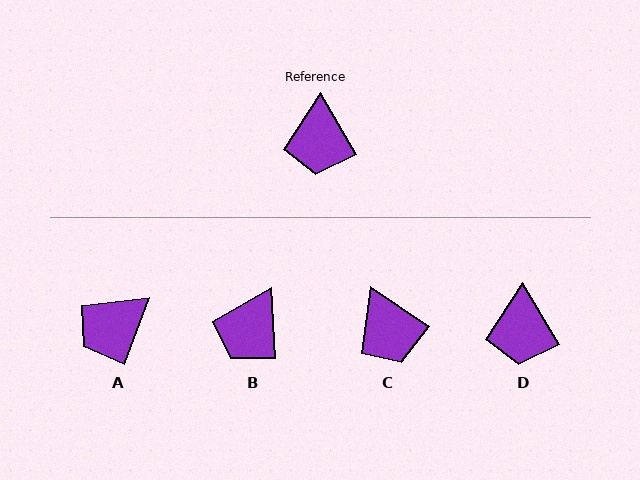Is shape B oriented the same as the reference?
No, it is off by about 27 degrees.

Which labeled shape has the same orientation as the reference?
D.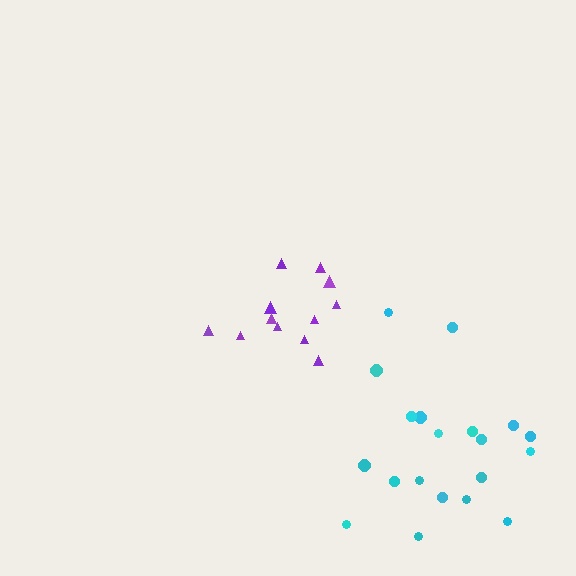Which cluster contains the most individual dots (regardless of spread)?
Cyan (20).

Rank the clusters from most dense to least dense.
purple, cyan.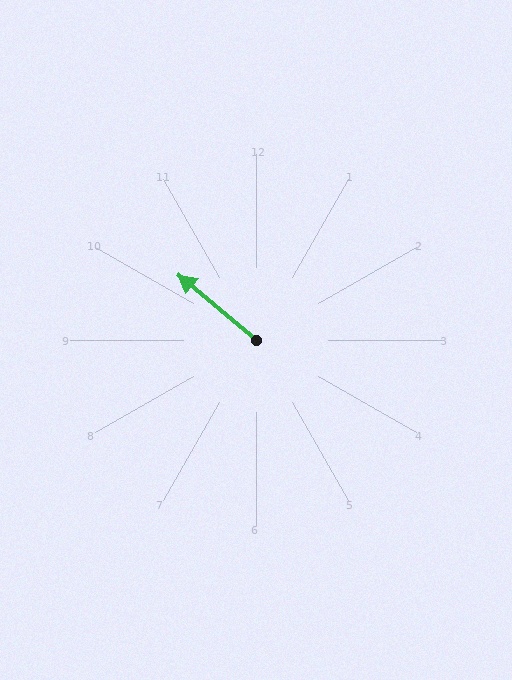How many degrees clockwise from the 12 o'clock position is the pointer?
Approximately 310 degrees.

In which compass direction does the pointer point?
Northwest.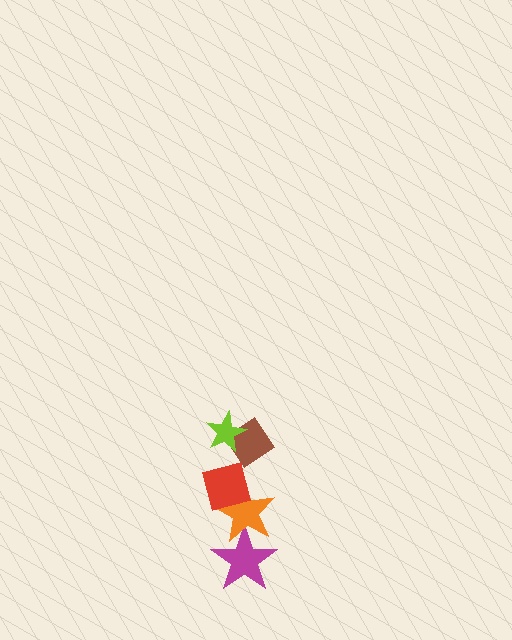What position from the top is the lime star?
The lime star is 1st from the top.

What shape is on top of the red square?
The brown diamond is on top of the red square.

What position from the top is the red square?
The red square is 3rd from the top.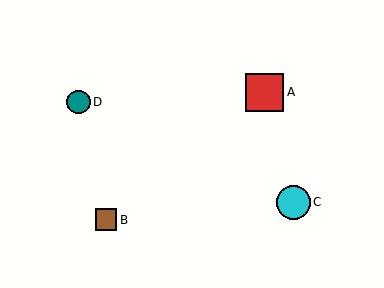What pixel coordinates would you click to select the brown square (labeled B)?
Click at (106, 220) to select the brown square B.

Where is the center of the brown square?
The center of the brown square is at (106, 220).